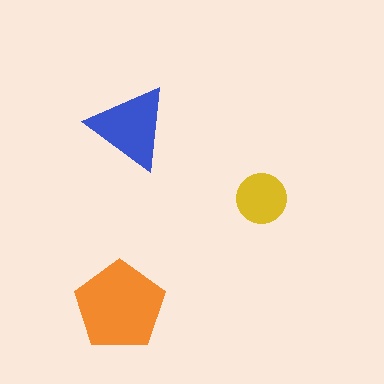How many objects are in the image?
There are 3 objects in the image.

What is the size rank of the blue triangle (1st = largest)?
2nd.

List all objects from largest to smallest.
The orange pentagon, the blue triangle, the yellow circle.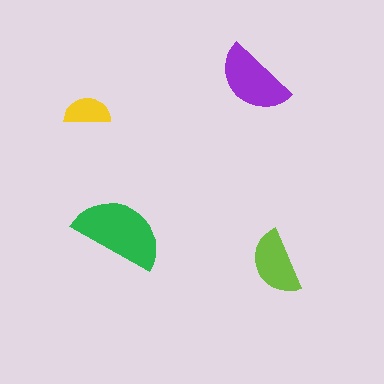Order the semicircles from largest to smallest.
the green one, the purple one, the lime one, the yellow one.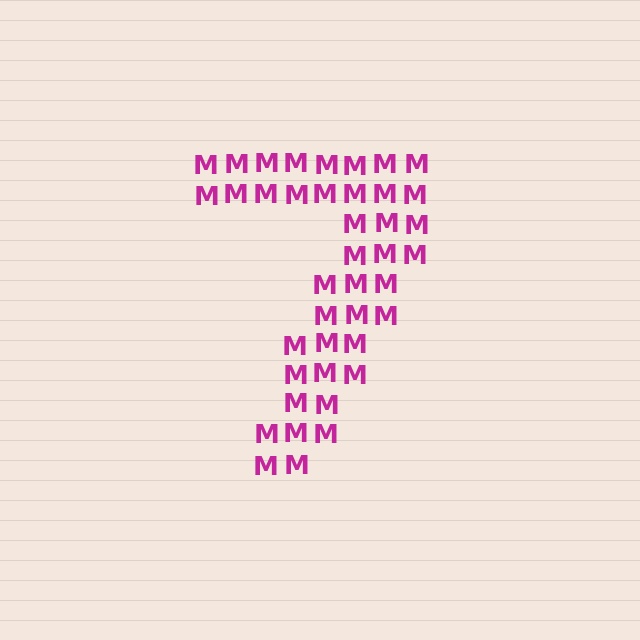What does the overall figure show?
The overall figure shows the digit 7.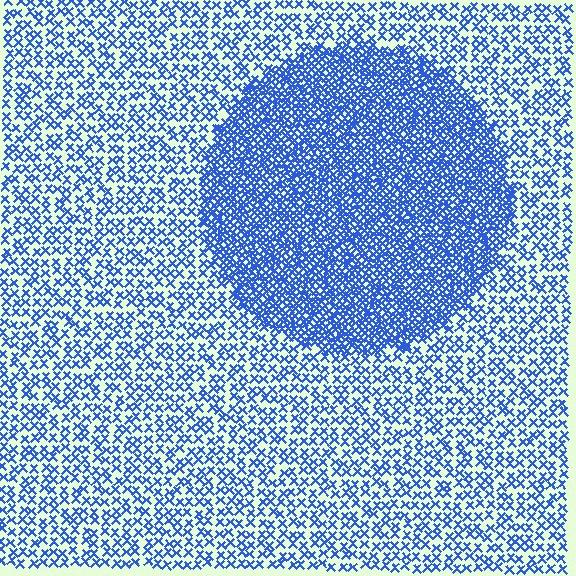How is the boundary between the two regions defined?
The boundary is defined by a change in element density (approximately 2.4x ratio). All elements are the same color, size, and shape.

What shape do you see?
I see a circle.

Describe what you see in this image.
The image contains small blue elements arranged at two different densities. A circle-shaped region is visible where the elements are more densely packed than the surrounding area.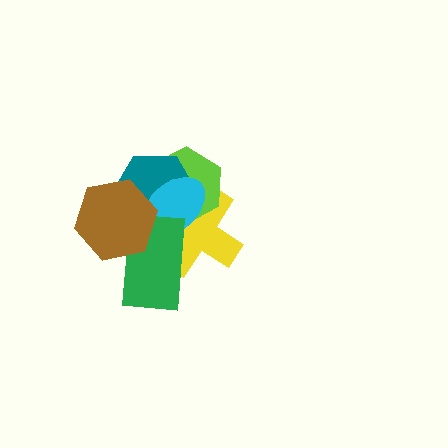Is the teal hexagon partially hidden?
Yes, it is partially covered by another shape.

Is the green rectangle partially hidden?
Yes, it is partially covered by another shape.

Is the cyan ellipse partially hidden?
Yes, it is partially covered by another shape.